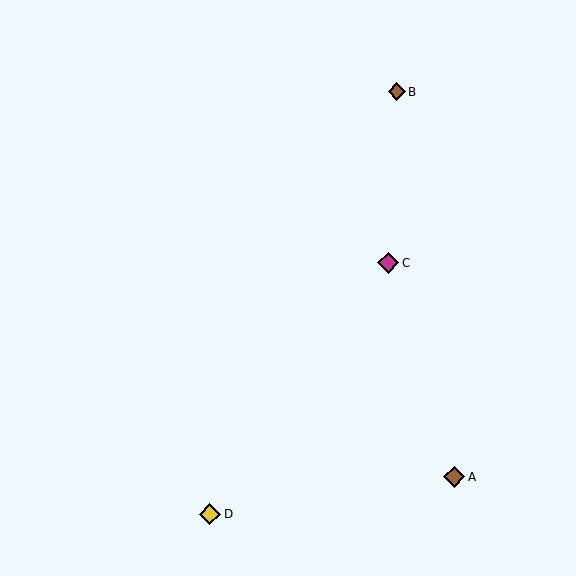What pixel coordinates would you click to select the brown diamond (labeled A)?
Click at (454, 477) to select the brown diamond A.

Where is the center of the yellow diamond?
The center of the yellow diamond is at (210, 514).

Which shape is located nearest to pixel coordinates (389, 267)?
The magenta diamond (labeled C) at (388, 263) is nearest to that location.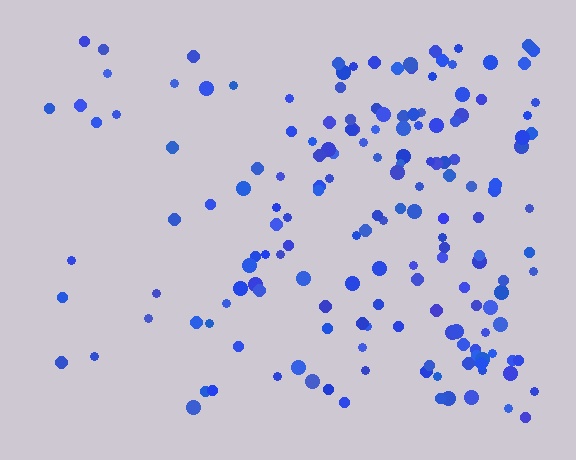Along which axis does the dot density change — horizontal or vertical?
Horizontal.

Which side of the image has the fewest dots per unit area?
The left.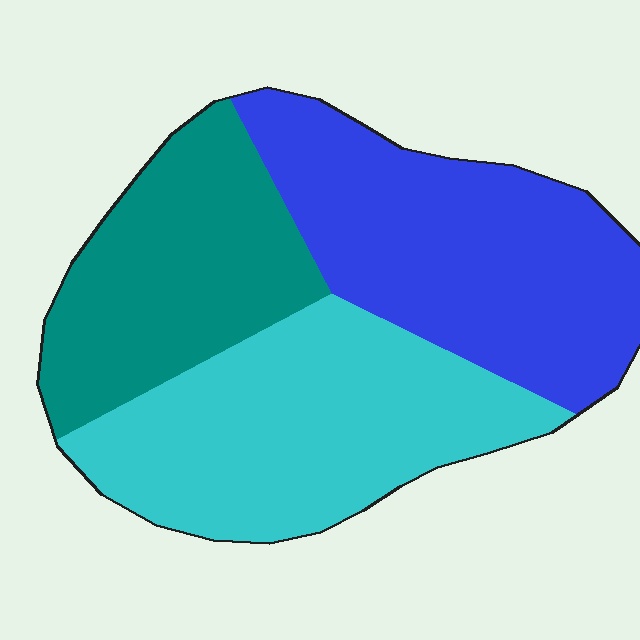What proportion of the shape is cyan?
Cyan takes up about three eighths (3/8) of the shape.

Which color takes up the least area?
Teal, at roughly 25%.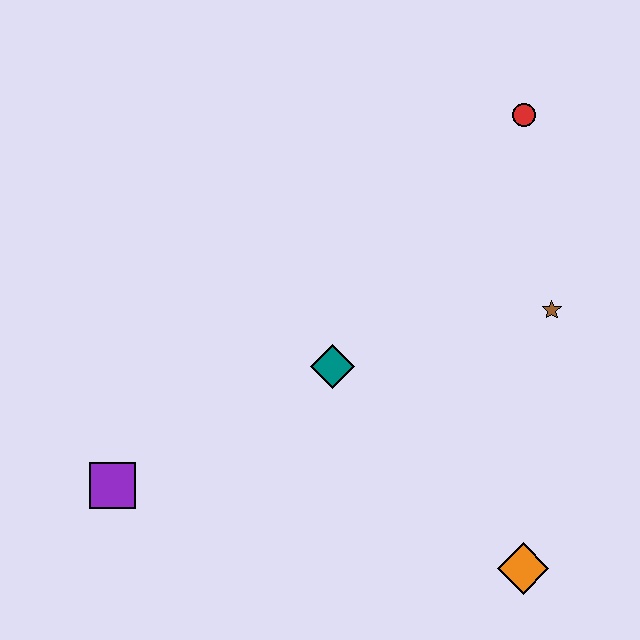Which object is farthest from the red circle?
The purple square is farthest from the red circle.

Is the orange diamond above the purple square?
No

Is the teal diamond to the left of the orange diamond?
Yes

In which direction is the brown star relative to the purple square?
The brown star is to the right of the purple square.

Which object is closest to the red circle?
The brown star is closest to the red circle.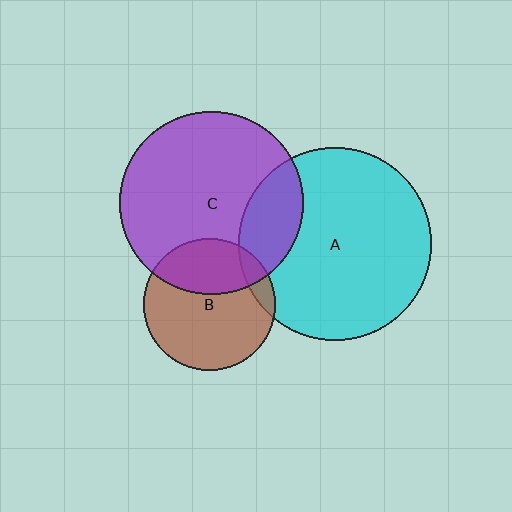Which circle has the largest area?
Circle A (cyan).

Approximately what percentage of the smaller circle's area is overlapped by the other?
Approximately 35%.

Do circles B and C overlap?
Yes.